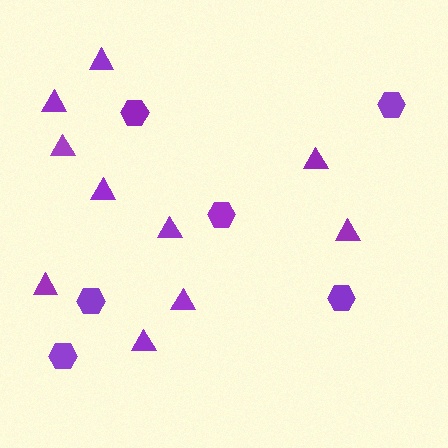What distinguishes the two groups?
There are 2 groups: one group of triangles (10) and one group of hexagons (6).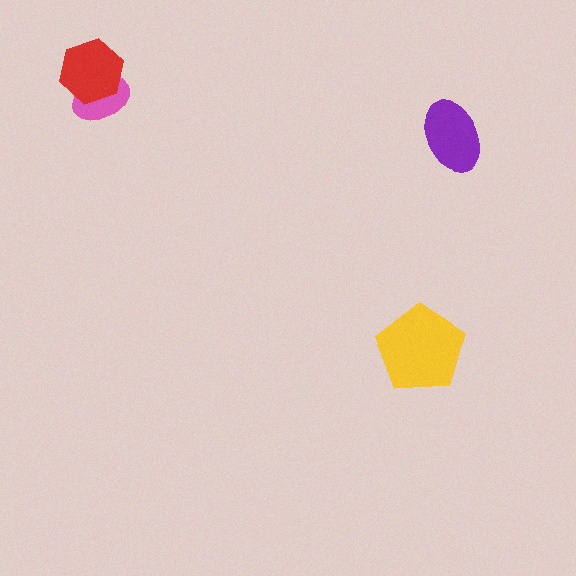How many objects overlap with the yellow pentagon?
0 objects overlap with the yellow pentagon.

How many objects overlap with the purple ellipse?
0 objects overlap with the purple ellipse.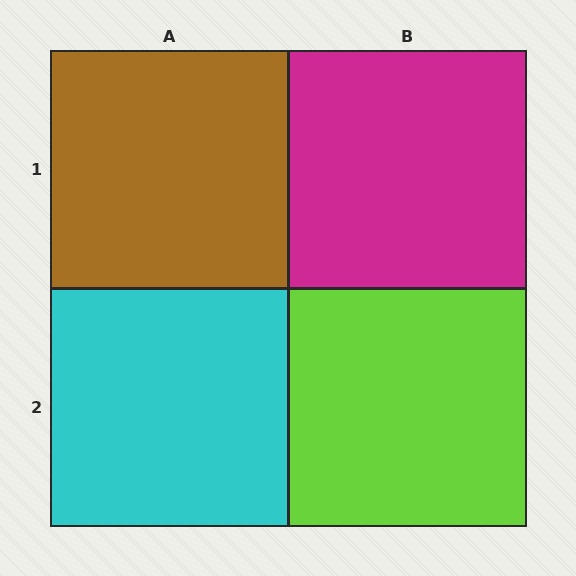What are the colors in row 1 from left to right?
Brown, magenta.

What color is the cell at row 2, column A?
Cyan.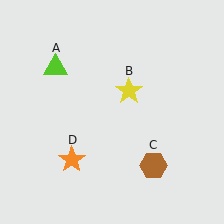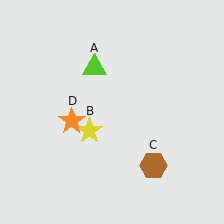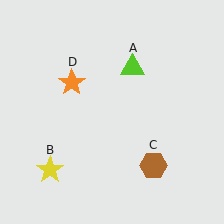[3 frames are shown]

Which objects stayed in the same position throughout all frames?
Brown hexagon (object C) remained stationary.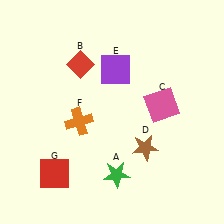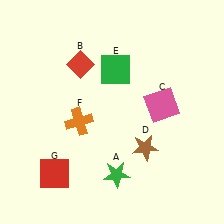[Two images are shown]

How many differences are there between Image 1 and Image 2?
There is 1 difference between the two images.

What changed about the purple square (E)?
In Image 1, E is purple. In Image 2, it changed to green.